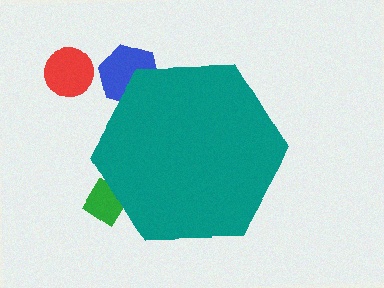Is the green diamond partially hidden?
Yes, the green diamond is partially hidden behind the teal hexagon.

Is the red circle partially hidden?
No, the red circle is fully visible.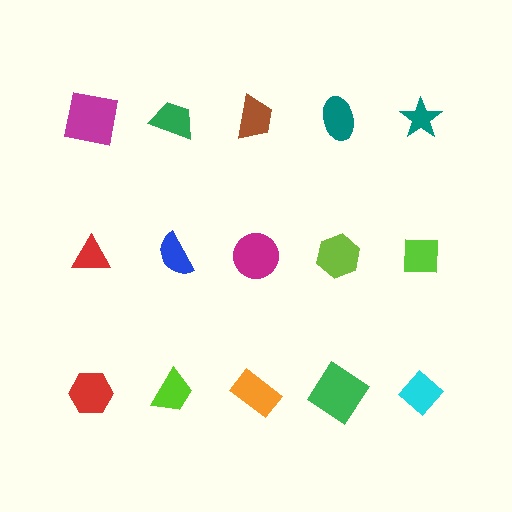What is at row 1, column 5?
A teal star.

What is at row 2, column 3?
A magenta circle.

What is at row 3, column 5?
A cyan diamond.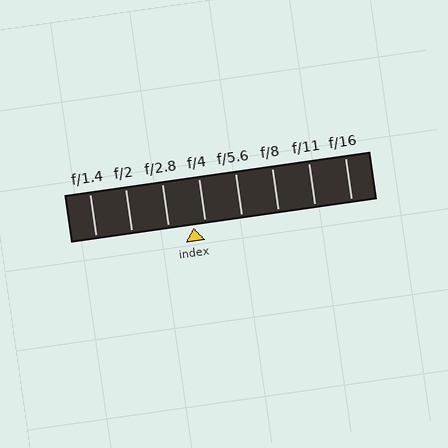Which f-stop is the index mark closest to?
The index mark is closest to f/4.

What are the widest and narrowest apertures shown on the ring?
The widest aperture shown is f/1.4 and the narrowest is f/16.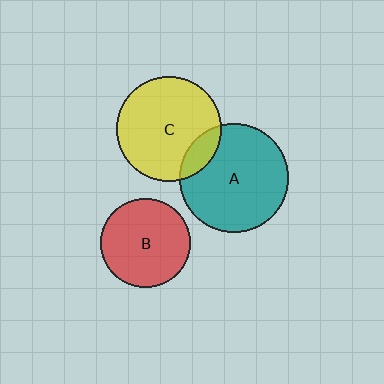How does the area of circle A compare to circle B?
Approximately 1.5 times.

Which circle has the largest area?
Circle A (teal).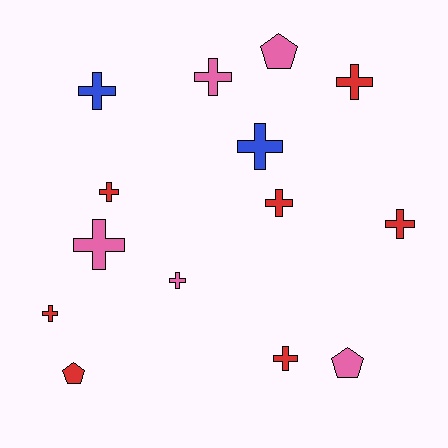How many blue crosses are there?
There are 2 blue crosses.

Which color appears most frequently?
Red, with 7 objects.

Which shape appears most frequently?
Cross, with 11 objects.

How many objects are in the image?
There are 14 objects.